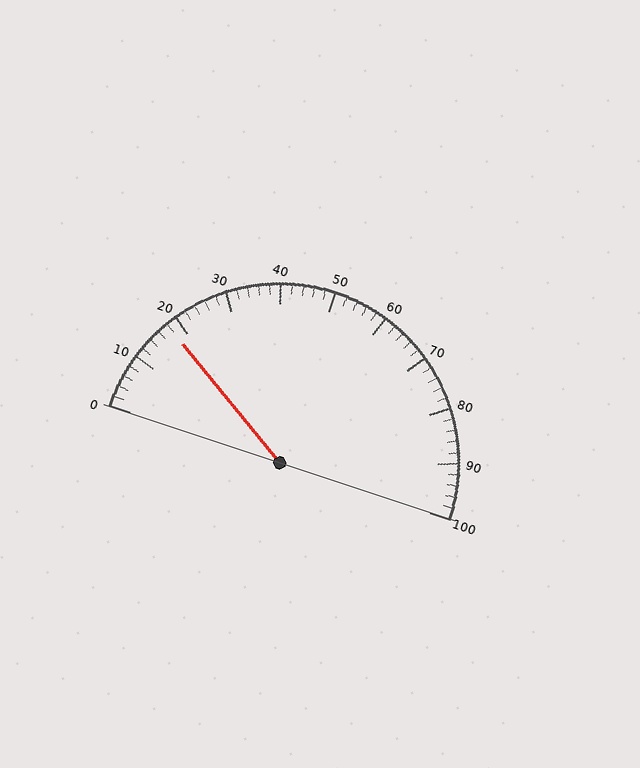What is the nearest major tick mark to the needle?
The nearest major tick mark is 20.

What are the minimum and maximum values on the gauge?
The gauge ranges from 0 to 100.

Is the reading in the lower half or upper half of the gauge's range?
The reading is in the lower half of the range (0 to 100).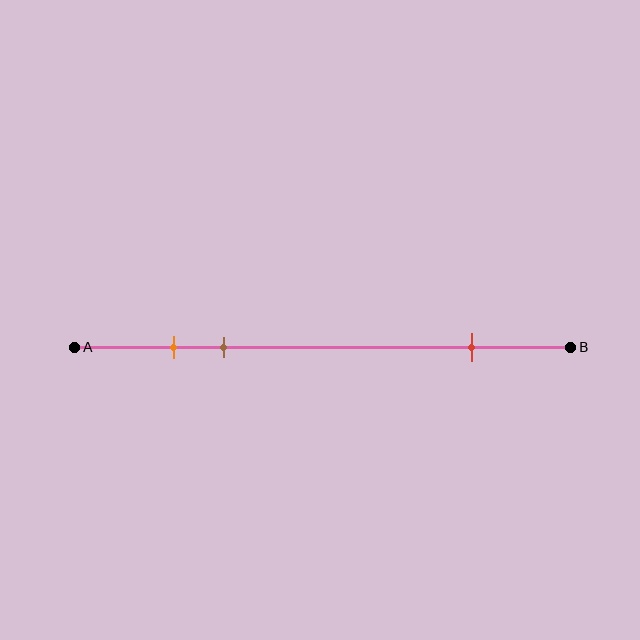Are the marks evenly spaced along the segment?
No, the marks are not evenly spaced.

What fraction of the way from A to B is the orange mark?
The orange mark is approximately 20% (0.2) of the way from A to B.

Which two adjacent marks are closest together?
The orange and brown marks are the closest adjacent pair.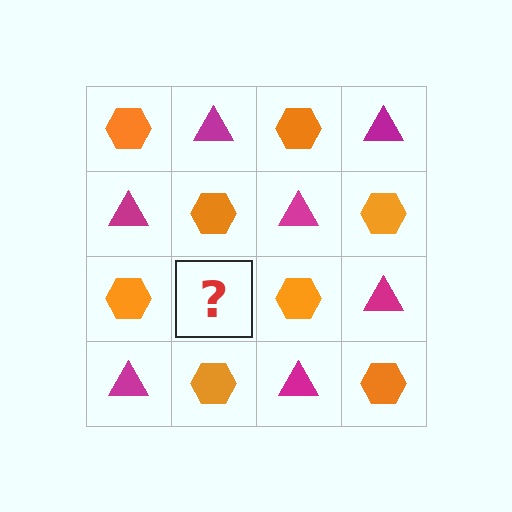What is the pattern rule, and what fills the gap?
The rule is that it alternates orange hexagon and magenta triangle in a checkerboard pattern. The gap should be filled with a magenta triangle.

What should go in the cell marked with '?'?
The missing cell should contain a magenta triangle.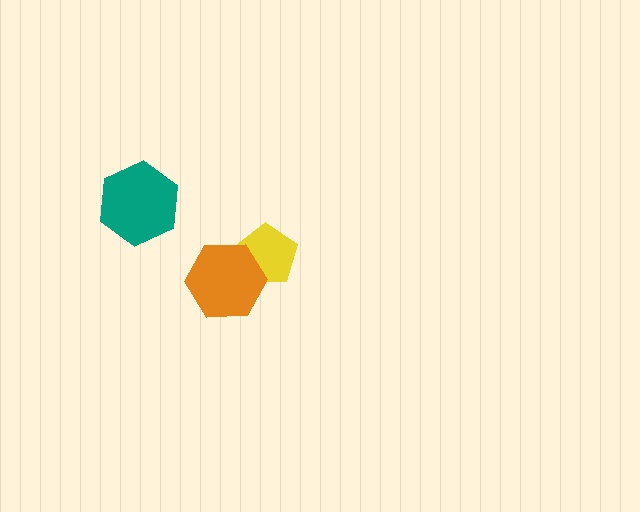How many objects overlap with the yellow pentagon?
1 object overlaps with the yellow pentagon.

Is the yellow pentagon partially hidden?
Yes, it is partially covered by another shape.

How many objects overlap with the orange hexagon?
1 object overlaps with the orange hexagon.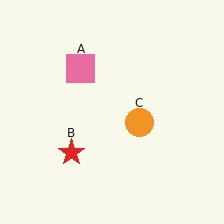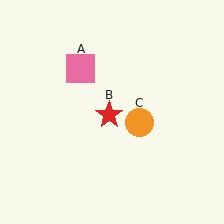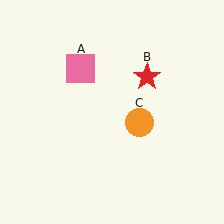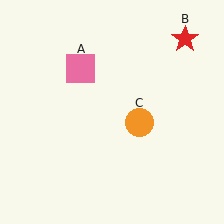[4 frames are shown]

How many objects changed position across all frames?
1 object changed position: red star (object B).